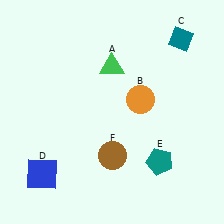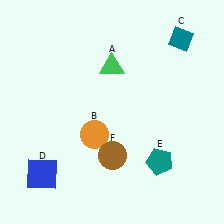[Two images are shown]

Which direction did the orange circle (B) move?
The orange circle (B) moved left.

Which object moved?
The orange circle (B) moved left.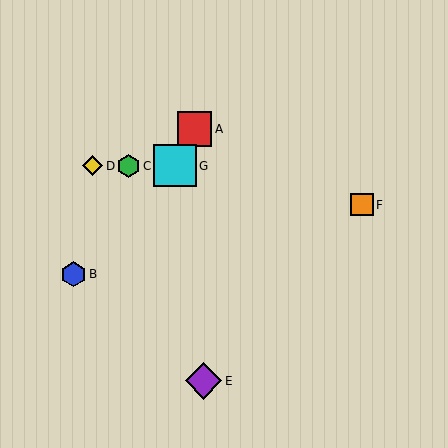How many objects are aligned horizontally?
3 objects (C, D, G) are aligned horizontally.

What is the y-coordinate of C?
Object C is at y≈166.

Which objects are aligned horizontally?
Objects C, D, G are aligned horizontally.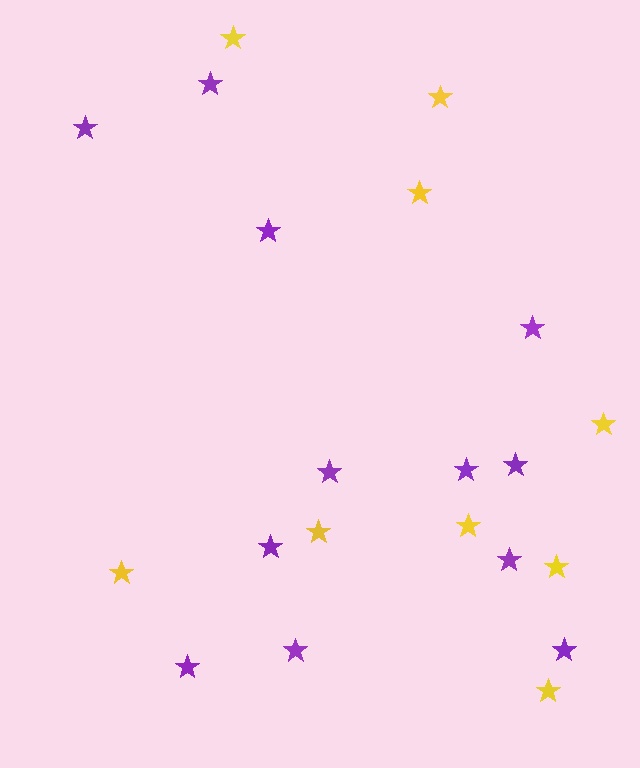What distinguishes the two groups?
There are 2 groups: one group of purple stars (12) and one group of yellow stars (9).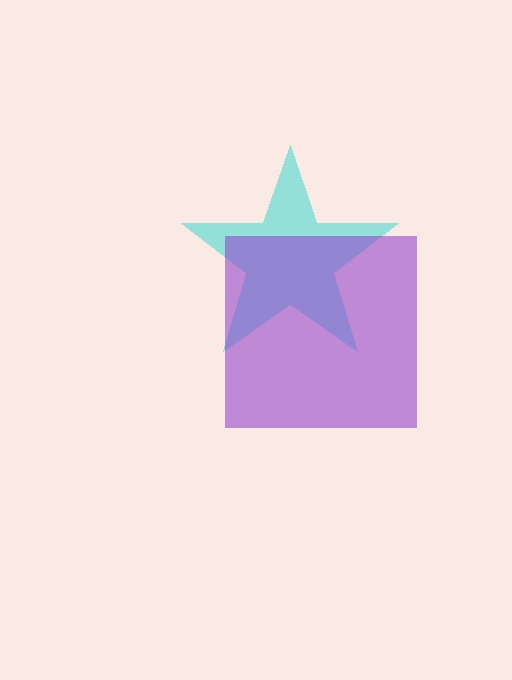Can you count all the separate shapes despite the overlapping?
Yes, there are 2 separate shapes.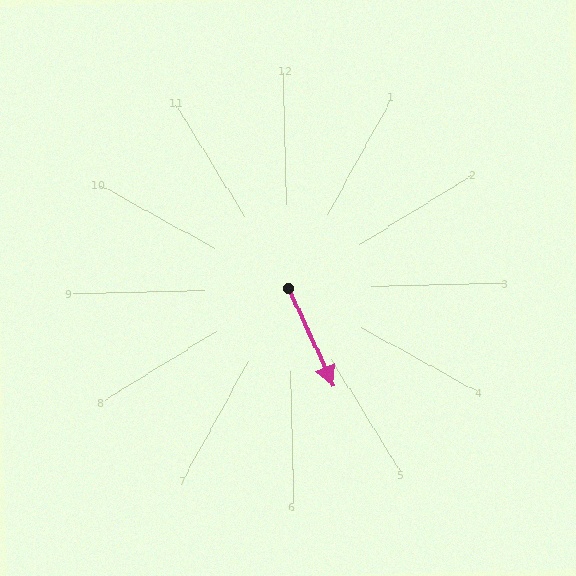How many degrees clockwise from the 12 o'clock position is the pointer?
Approximately 156 degrees.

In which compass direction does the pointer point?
Southeast.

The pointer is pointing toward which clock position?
Roughly 5 o'clock.